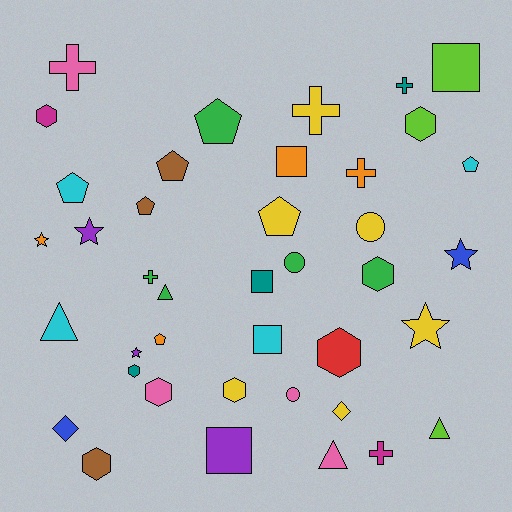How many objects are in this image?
There are 40 objects.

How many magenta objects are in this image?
There are 2 magenta objects.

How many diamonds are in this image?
There are 2 diamonds.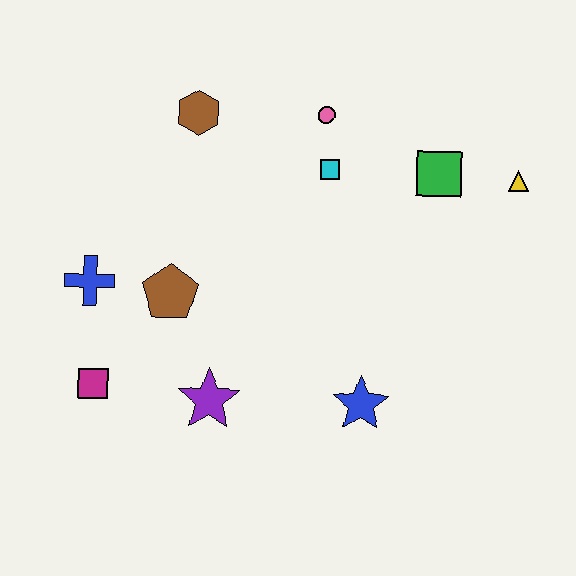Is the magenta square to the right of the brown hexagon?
No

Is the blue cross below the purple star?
No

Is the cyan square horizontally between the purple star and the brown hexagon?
No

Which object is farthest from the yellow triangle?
The magenta square is farthest from the yellow triangle.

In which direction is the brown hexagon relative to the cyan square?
The brown hexagon is to the left of the cyan square.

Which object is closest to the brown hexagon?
The pink circle is closest to the brown hexagon.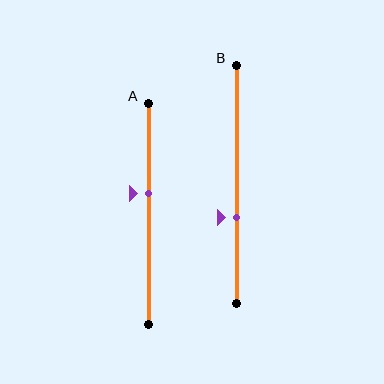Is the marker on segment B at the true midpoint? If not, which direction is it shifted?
No, the marker on segment B is shifted downward by about 14% of the segment length.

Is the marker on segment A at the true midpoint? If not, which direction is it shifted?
No, the marker on segment A is shifted upward by about 9% of the segment length.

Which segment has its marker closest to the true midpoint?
Segment A has its marker closest to the true midpoint.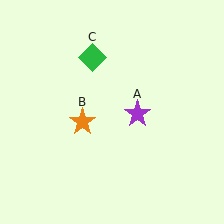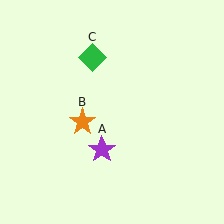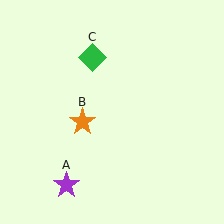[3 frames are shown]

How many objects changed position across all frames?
1 object changed position: purple star (object A).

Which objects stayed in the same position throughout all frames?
Orange star (object B) and green diamond (object C) remained stationary.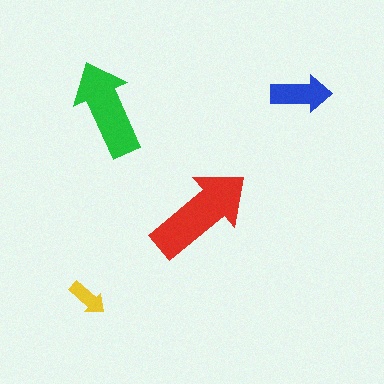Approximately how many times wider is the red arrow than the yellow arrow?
About 2.5 times wider.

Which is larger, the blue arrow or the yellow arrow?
The blue one.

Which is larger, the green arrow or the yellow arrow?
The green one.